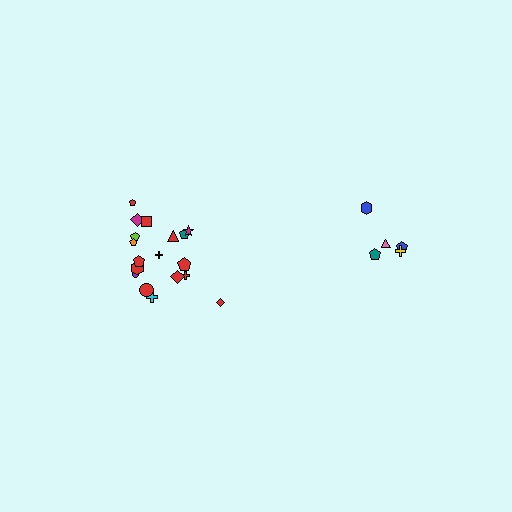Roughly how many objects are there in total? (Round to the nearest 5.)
Roughly 25 objects in total.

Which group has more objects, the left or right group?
The left group.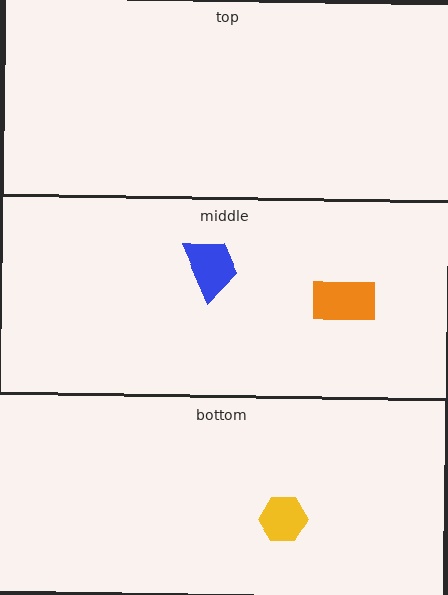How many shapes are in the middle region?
2.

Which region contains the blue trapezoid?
The middle region.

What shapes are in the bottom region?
The yellow hexagon.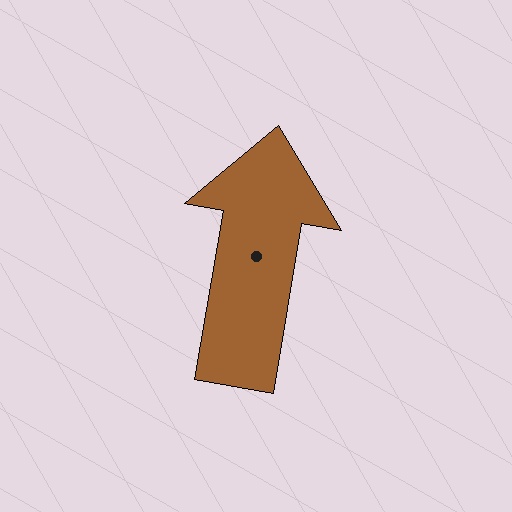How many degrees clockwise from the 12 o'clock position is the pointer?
Approximately 10 degrees.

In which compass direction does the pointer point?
North.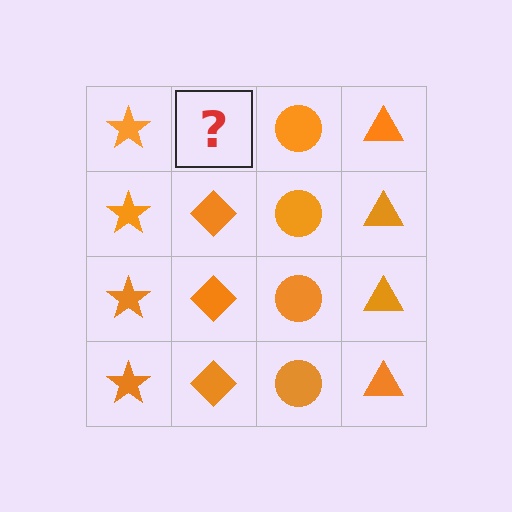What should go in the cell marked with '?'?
The missing cell should contain an orange diamond.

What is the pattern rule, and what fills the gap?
The rule is that each column has a consistent shape. The gap should be filled with an orange diamond.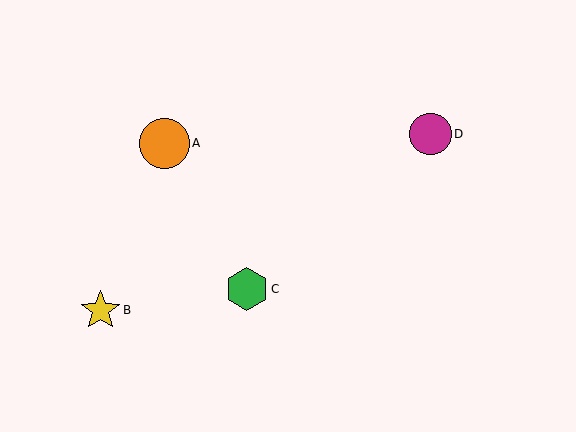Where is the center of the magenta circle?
The center of the magenta circle is at (430, 134).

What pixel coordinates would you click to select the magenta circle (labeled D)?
Click at (430, 134) to select the magenta circle D.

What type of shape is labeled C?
Shape C is a green hexagon.